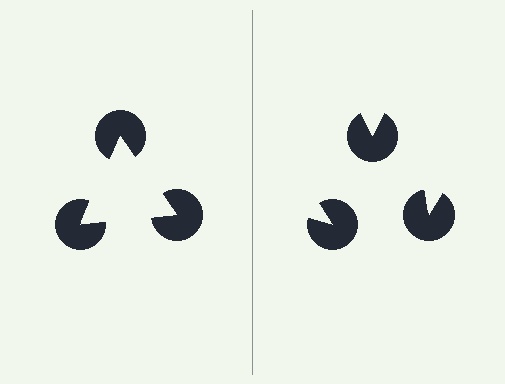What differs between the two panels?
The pac-man discs are positioned identically on both sides; only the wedge orientations differ. On the left they align to a triangle; on the right they are misaligned.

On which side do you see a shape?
An illusory triangle appears on the left side. On the right side the wedge cuts are rotated, so no coherent shape forms.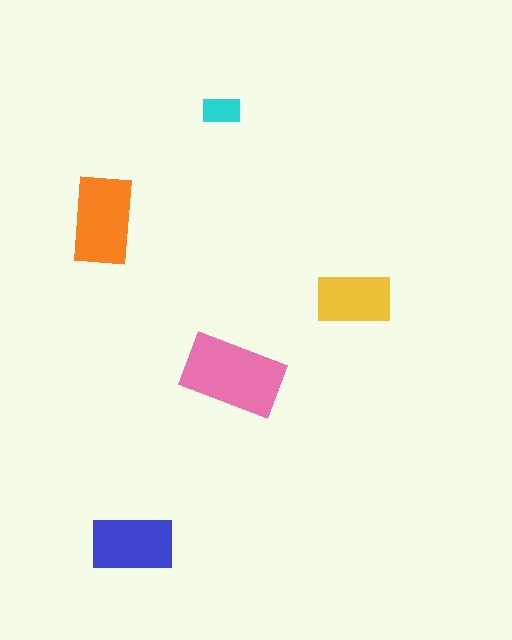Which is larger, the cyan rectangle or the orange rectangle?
The orange one.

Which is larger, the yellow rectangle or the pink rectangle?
The pink one.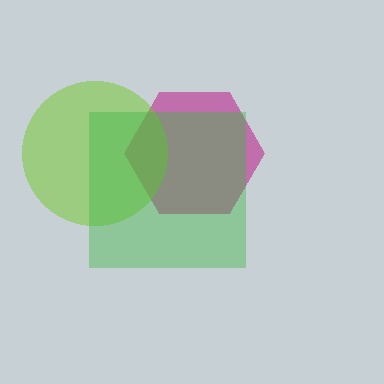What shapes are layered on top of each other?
The layered shapes are: a magenta hexagon, a lime circle, a green square.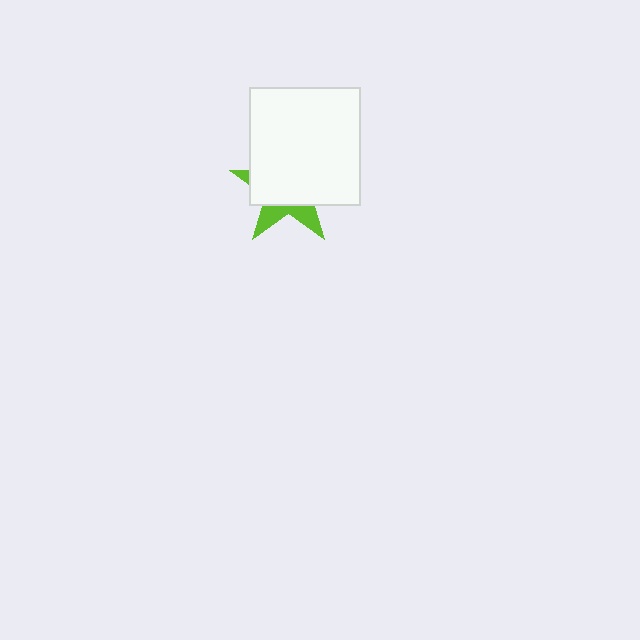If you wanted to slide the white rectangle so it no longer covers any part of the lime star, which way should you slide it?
Slide it up — that is the most direct way to separate the two shapes.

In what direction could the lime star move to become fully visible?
The lime star could move down. That would shift it out from behind the white rectangle entirely.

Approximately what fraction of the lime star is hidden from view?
Roughly 70% of the lime star is hidden behind the white rectangle.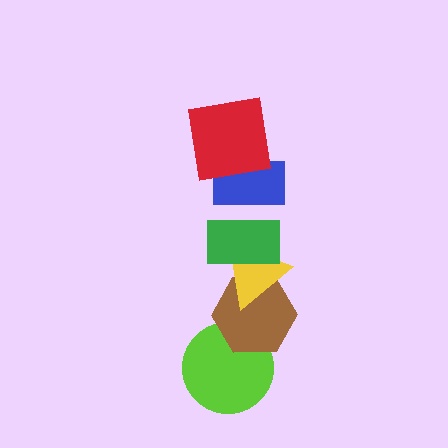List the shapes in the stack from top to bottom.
From top to bottom: the red square, the blue rectangle, the green rectangle, the yellow triangle, the brown hexagon, the lime circle.